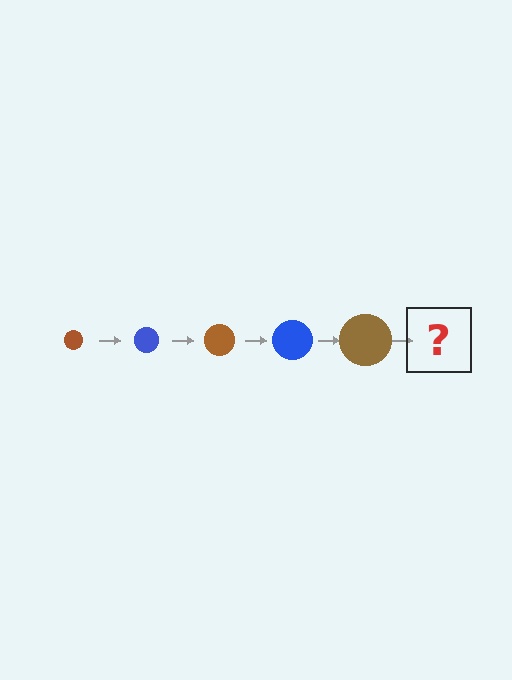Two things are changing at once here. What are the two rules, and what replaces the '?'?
The two rules are that the circle grows larger each step and the color cycles through brown and blue. The '?' should be a blue circle, larger than the previous one.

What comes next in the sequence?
The next element should be a blue circle, larger than the previous one.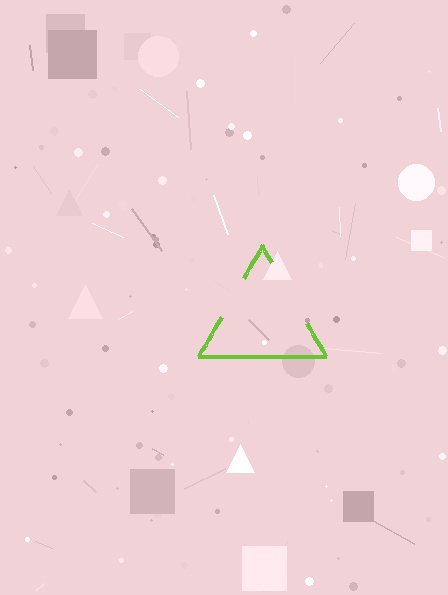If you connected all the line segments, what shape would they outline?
They would outline a triangle.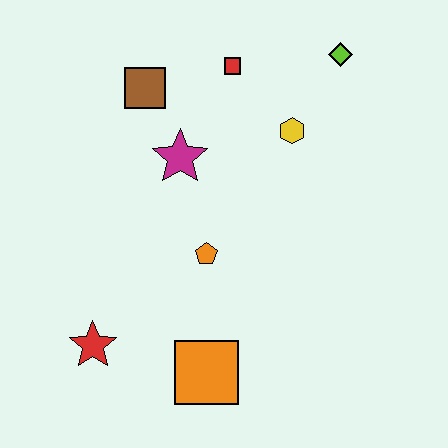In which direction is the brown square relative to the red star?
The brown square is above the red star.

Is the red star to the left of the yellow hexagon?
Yes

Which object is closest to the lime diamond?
The yellow hexagon is closest to the lime diamond.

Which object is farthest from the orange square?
The lime diamond is farthest from the orange square.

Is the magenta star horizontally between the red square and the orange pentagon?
No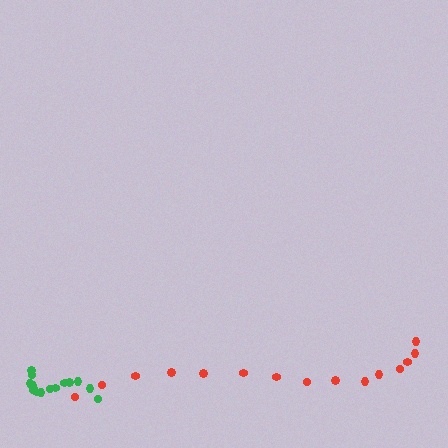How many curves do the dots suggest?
There are 2 distinct paths.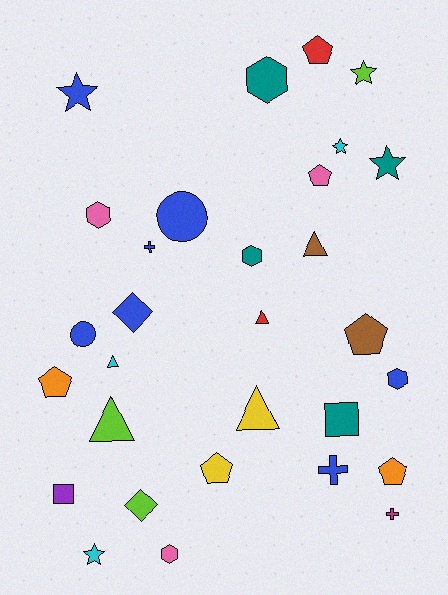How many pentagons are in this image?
There are 6 pentagons.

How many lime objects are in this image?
There are 3 lime objects.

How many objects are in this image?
There are 30 objects.